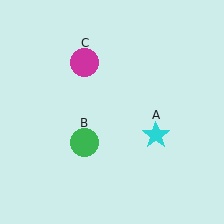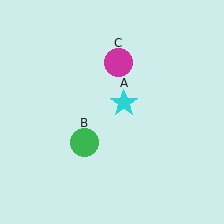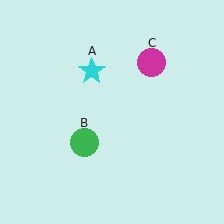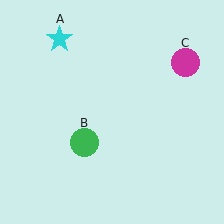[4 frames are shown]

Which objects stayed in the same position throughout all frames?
Green circle (object B) remained stationary.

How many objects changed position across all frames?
2 objects changed position: cyan star (object A), magenta circle (object C).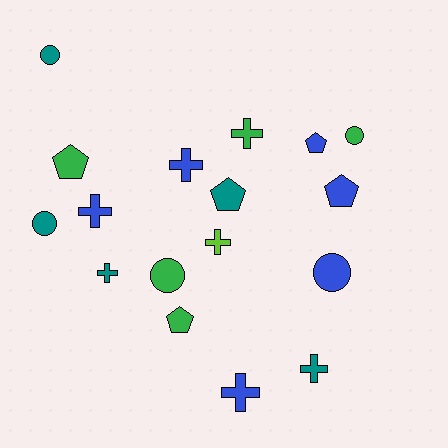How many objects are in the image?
There are 17 objects.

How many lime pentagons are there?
There are no lime pentagons.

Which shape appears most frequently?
Cross, with 7 objects.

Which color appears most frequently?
Blue, with 6 objects.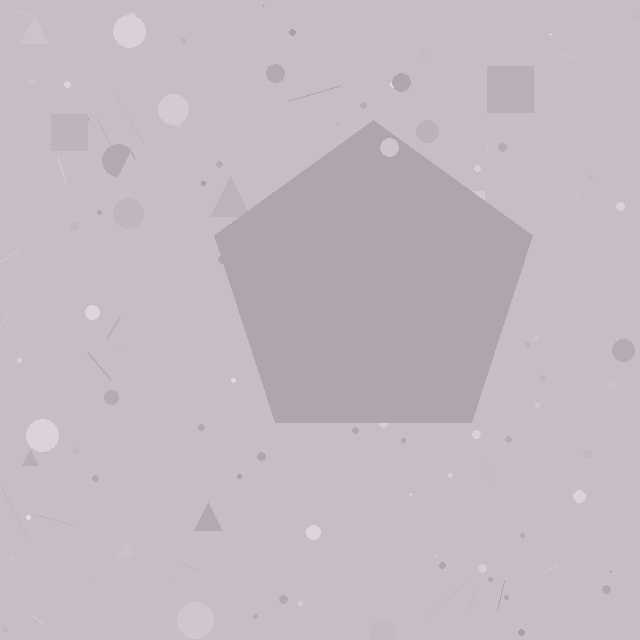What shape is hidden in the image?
A pentagon is hidden in the image.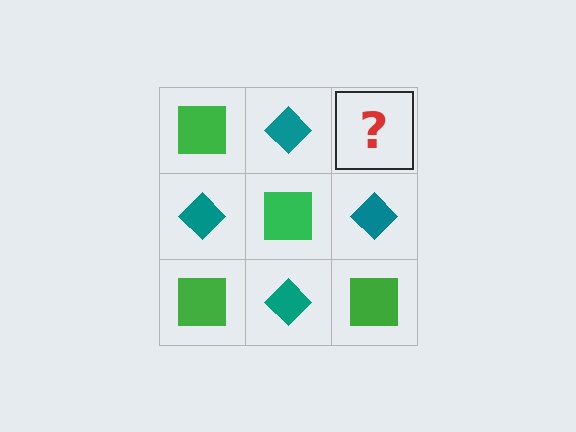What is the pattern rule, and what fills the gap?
The rule is that it alternates green square and teal diamond in a checkerboard pattern. The gap should be filled with a green square.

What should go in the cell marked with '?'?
The missing cell should contain a green square.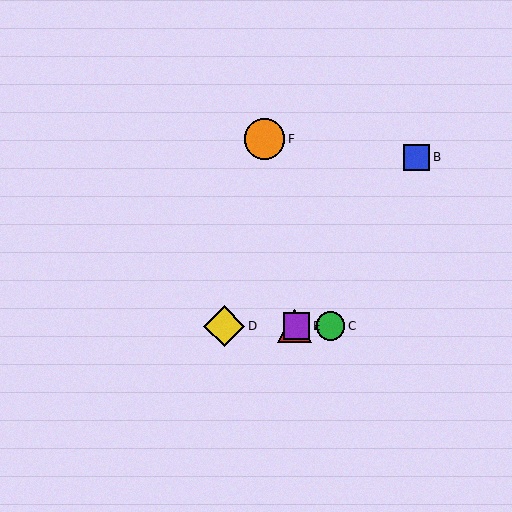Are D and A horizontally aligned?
Yes, both are at y≈326.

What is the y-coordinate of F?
Object F is at y≈139.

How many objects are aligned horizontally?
4 objects (A, C, D, E) are aligned horizontally.